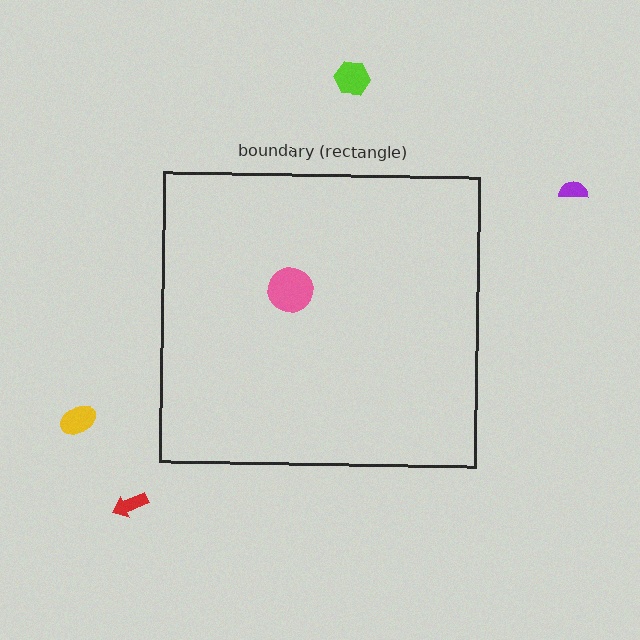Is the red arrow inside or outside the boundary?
Outside.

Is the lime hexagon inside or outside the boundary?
Outside.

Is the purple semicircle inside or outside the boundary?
Outside.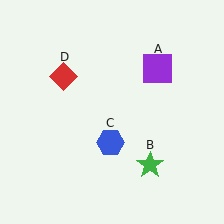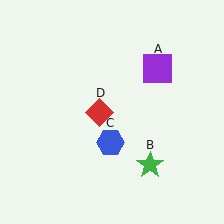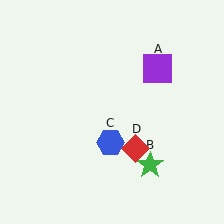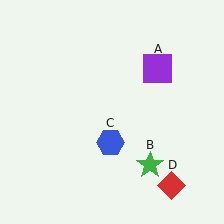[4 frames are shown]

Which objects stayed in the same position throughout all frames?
Purple square (object A) and green star (object B) and blue hexagon (object C) remained stationary.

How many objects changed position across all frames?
1 object changed position: red diamond (object D).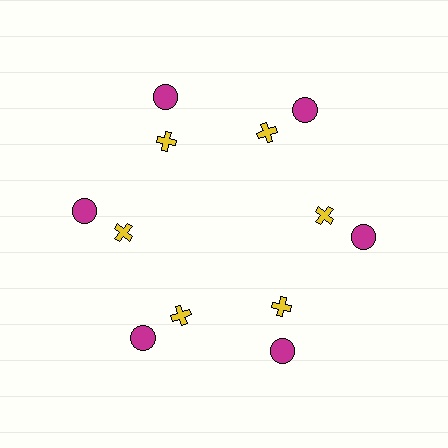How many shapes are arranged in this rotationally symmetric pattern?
There are 12 shapes, arranged in 6 groups of 2.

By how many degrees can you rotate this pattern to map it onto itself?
The pattern maps onto itself every 60 degrees of rotation.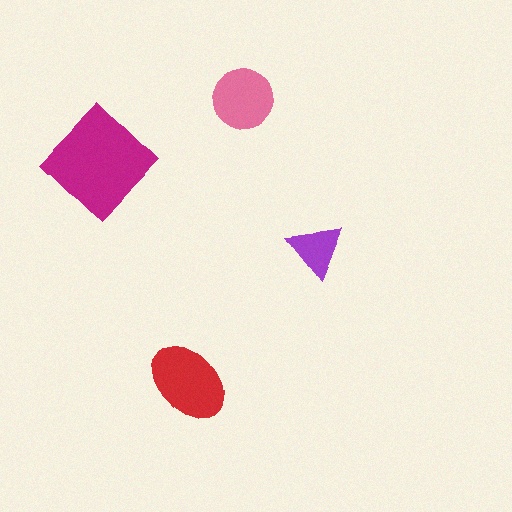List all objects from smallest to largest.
The purple triangle, the pink circle, the red ellipse, the magenta diamond.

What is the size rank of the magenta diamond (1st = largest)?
1st.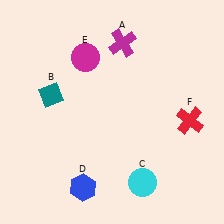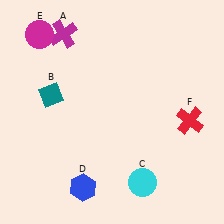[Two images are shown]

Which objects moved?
The objects that moved are: the magenta cross (A), the magenta circle (E).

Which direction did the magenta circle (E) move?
The magenta circle (E) moved left.